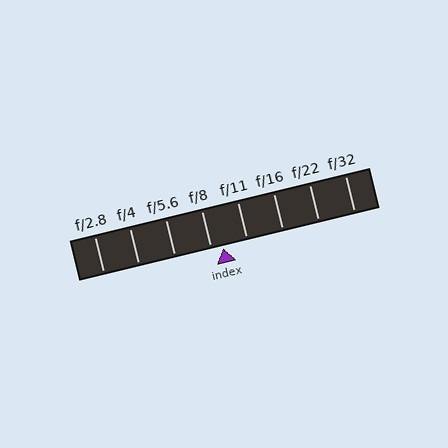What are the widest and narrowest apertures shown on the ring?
The widest aperture shown is f/2.8 and the narrowest is f/32.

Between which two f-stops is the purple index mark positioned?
The index mark is between f/8 and f/11.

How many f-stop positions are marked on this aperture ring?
There are 8 f-stop positions marked.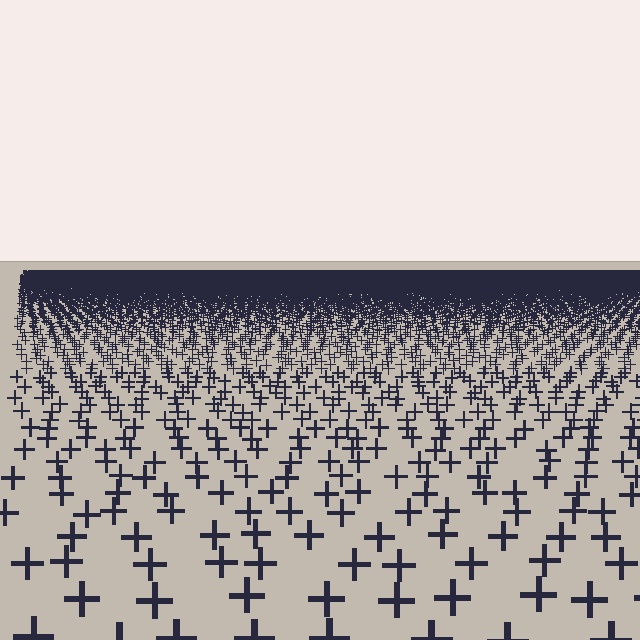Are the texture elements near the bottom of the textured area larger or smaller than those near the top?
Larger. Near the bottom, elements are closer to the viewer and appear at a bigger on-screen size.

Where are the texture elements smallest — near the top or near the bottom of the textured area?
Near the top.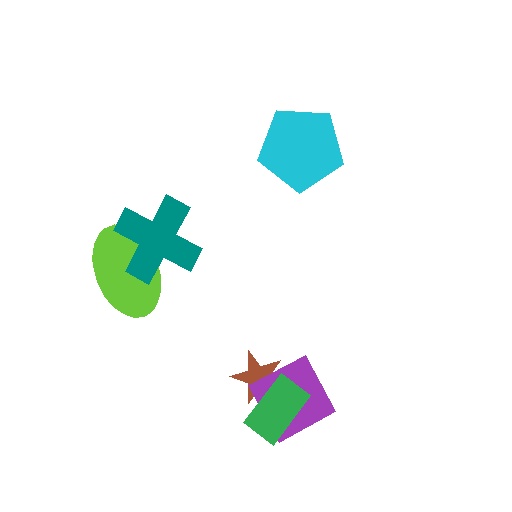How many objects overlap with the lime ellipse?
1 object overlaps with the lime ellipse.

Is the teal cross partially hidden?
No, no other shape covers it.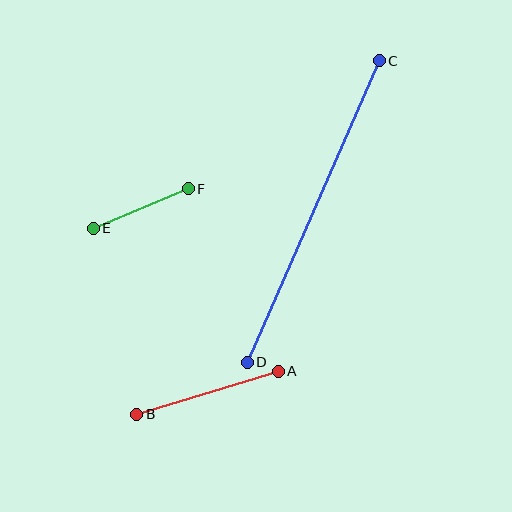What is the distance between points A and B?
The distance is approximately 148 pixels.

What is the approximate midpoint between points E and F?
The midpoint is at approximately (141, 209) pixels.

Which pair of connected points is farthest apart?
Points C and D are farthest apart.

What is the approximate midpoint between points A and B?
The midpoint is at approximately (207, 393) pixels.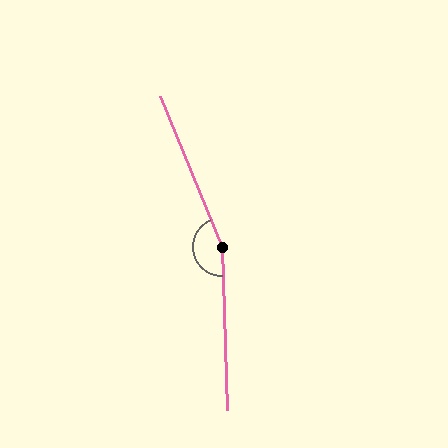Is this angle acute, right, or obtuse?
It is obtuse.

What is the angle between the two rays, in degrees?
Approximately 159 degrees.